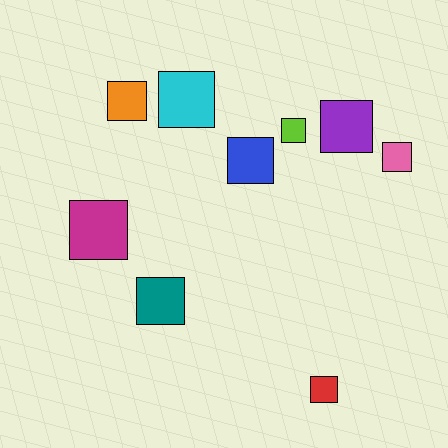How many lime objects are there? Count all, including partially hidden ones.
There is 1 lime object.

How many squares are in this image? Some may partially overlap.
There are 9 squares.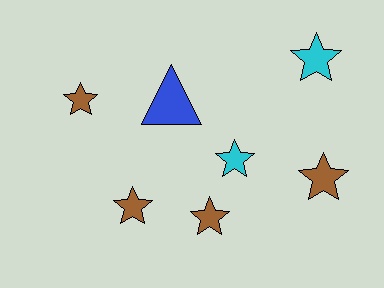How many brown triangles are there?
There are no brown triangles.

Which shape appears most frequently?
Star, with 6 objects.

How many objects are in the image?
There are 7 objects.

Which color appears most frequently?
Brown, with 4 objects.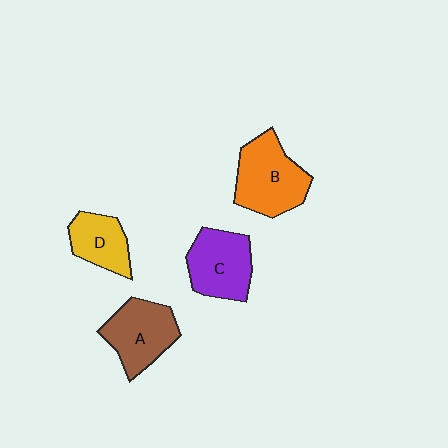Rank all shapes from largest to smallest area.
From largest to smallest: B (orange), A (brown), C (purple), D (yellow).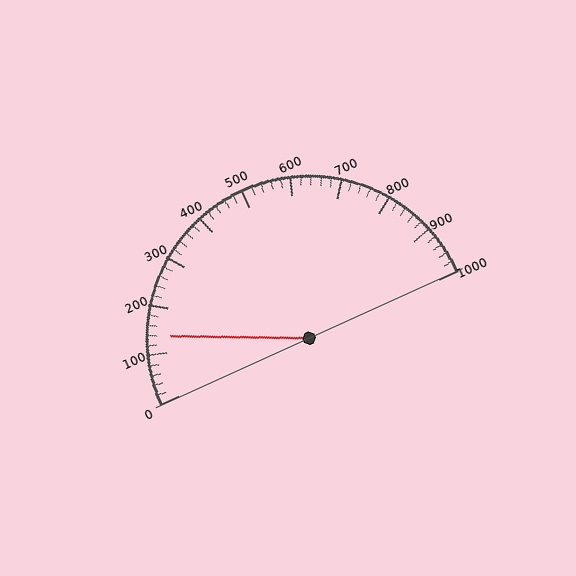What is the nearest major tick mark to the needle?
The nearest major tick mark is 100.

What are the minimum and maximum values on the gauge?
The gauge ranges from 0 to 1000.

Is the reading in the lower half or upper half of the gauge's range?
The reading is in the lower half of the range (0 to 1000).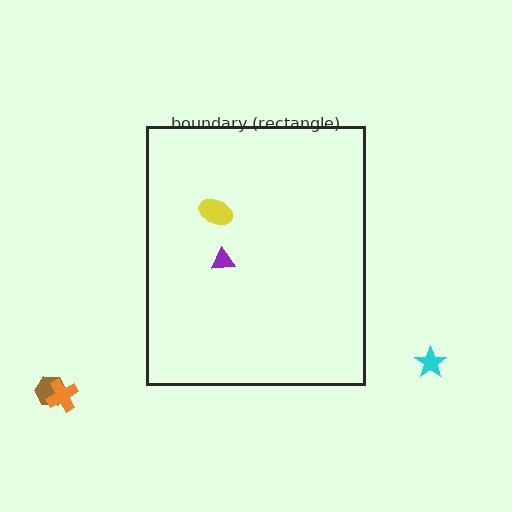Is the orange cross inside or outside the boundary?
Outside.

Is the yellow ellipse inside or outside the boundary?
Inside.